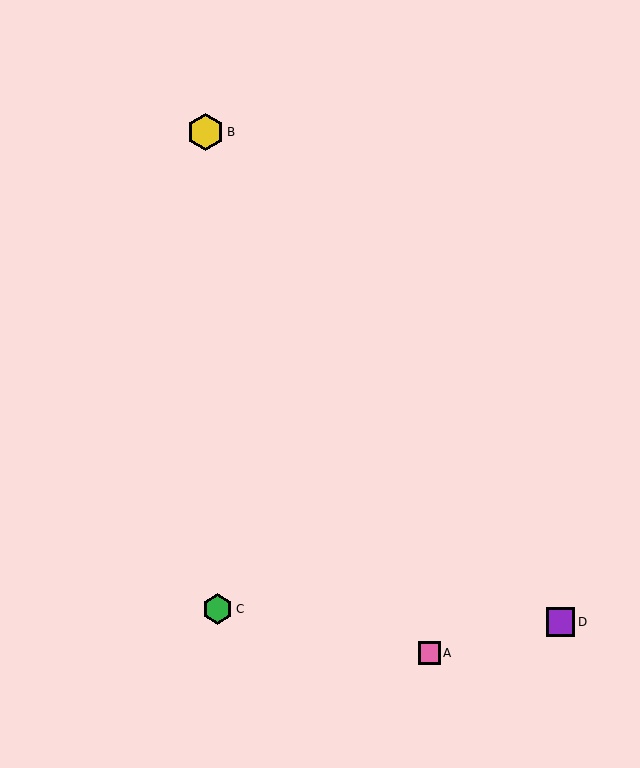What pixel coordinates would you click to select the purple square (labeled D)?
Click at (561, 622) to select the purple square D.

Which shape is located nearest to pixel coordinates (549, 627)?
The purple square (labeled D) at (561, 622) is nearest to that location.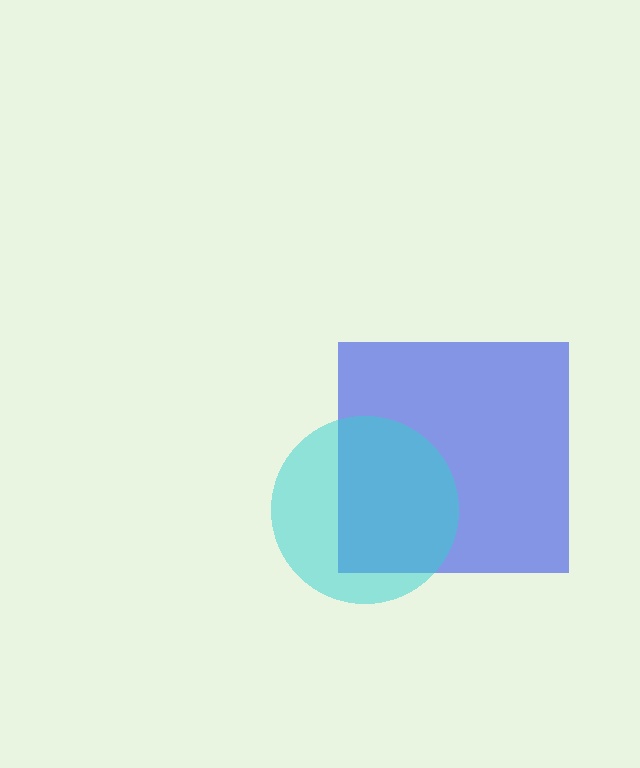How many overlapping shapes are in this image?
There are 2 overlapping shapes in the image.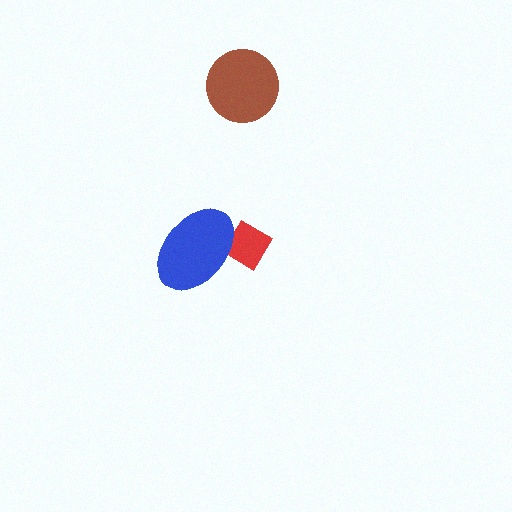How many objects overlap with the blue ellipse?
1 object overlaps with the blue ellipse.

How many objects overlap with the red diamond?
1 object overlaps with the red diamond.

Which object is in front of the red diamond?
The blue ellipse is in front of the red diamond.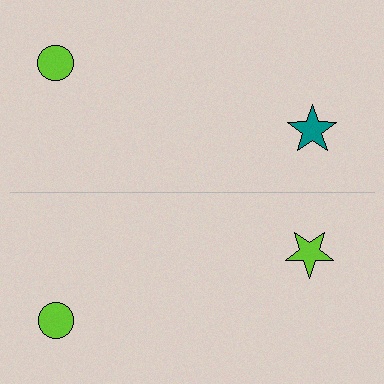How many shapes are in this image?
There are 4 shapes in this image.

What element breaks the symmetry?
The lime star on the bottom side breaks the symmetry — its mirror counterpart is teal.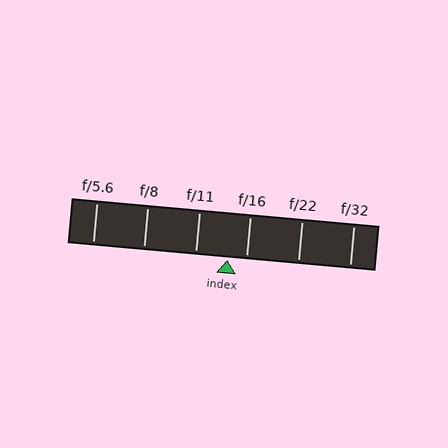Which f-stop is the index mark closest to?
The index mark is closest to f/16.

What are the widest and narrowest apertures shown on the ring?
The widest aperture shown is f/5.6 and the narrowest is f/32.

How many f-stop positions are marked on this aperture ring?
There are 6 f-stop positions marked.